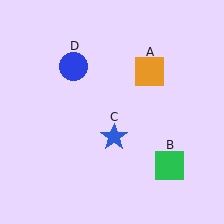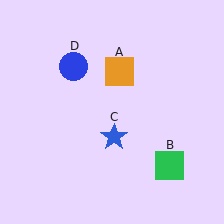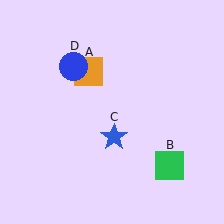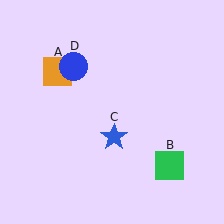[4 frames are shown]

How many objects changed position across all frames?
1 object changed position: orange square (object A).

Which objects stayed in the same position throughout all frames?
Green square (object B) and blue star (object C) and blue circle (object D) remained stationary.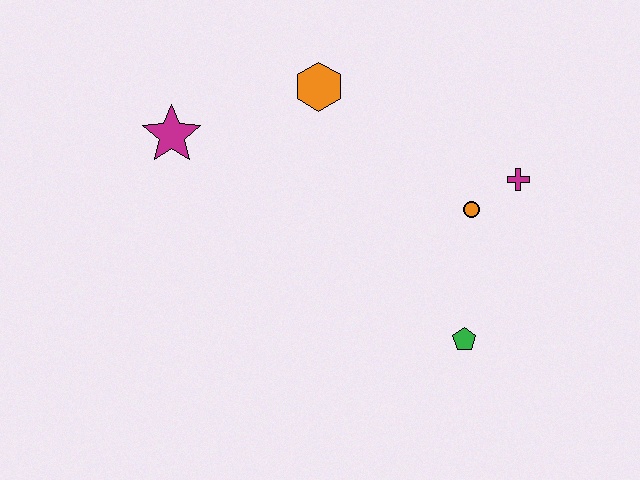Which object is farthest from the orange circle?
The magenta star is farthest from the orange circle.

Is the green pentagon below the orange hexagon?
Yes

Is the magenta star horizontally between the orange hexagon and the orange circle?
No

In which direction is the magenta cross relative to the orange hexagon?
The magenta cross is to the right of the orange hexagon.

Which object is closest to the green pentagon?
The orange circle is closest to the green pentagon.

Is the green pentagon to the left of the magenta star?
No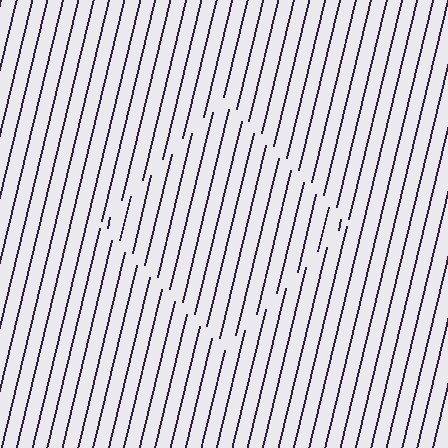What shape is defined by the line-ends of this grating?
An illusory square. The interior of the shape contains the same grating, shifted by half a period — the contour is defined by the phase discontinuity where line-ends from the inner and outer gratings abut.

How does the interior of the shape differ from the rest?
The interior of the shape contains the same grating, shifted by half a period — the contour is defined by the phase discontinuity where line-ends from the inner and outer gratings abut.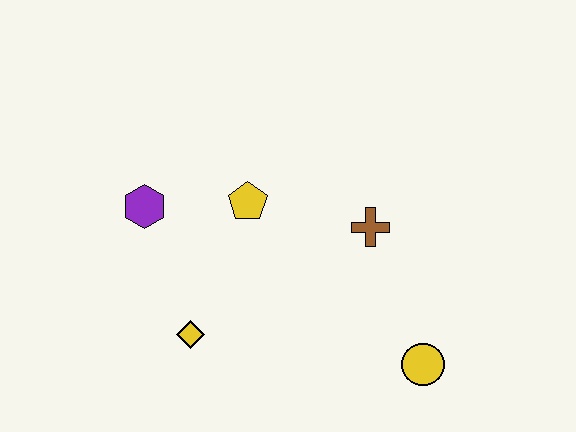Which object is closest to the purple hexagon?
The yellow pentagon is closest to the purple hexagon.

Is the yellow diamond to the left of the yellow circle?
Yes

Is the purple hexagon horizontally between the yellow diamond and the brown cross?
No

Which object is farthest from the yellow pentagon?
The yellow circle is farthest from the yellow pentagon.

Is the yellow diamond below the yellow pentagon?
Yes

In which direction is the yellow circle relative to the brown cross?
The yellow circle is below the brown cross.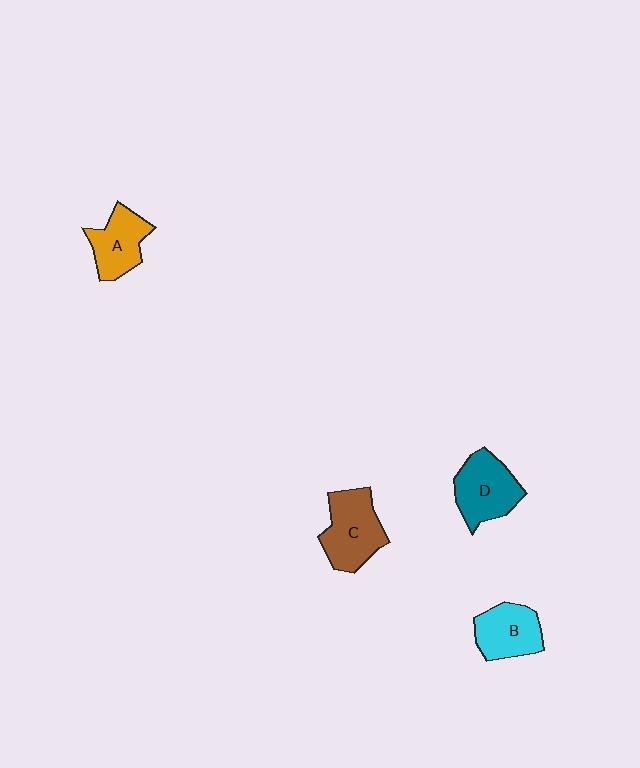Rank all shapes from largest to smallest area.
From largest to smallest: C (brown), D (teal), B (cyan), A (orange).